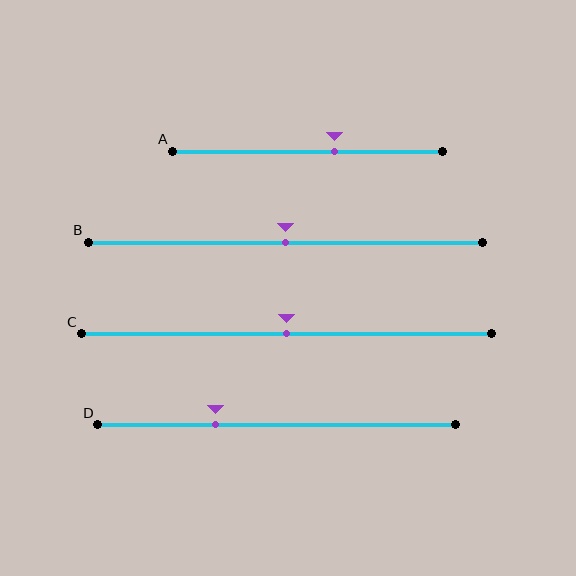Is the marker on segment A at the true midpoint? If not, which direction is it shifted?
No, the marker on segment A is shifted to the right by about 10% of the segment length.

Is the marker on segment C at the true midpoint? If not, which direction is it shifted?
Yes, the marker on segment C is at the true midpoint.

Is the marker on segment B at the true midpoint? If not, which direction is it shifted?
Yes, the marker on segment B is at the true midpoint.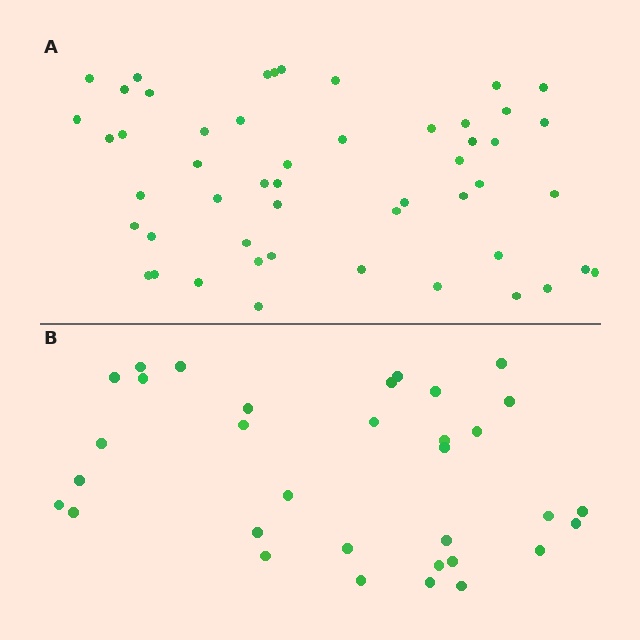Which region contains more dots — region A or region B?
Region A (the top region) has more dots.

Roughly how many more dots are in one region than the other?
Region A has approximately 20 more dots than region B.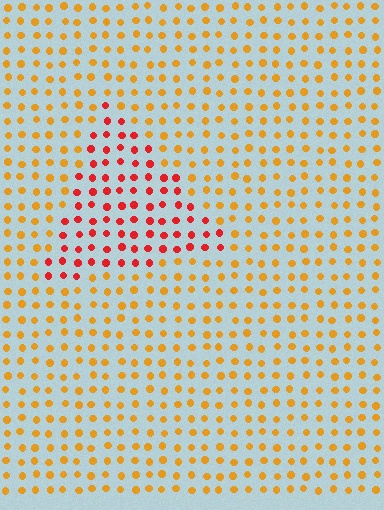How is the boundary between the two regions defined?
The boundary is defined purely by a slight shift in hue (about 40 degrees). Spacing, size, and orientation are identical on both sides.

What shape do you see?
I see a triangle.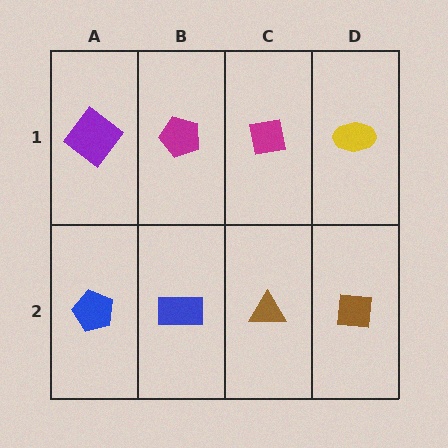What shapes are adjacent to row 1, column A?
A blue pentagon (row 2, column A), a magenta pentagon (row 1, column B).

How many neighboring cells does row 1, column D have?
2.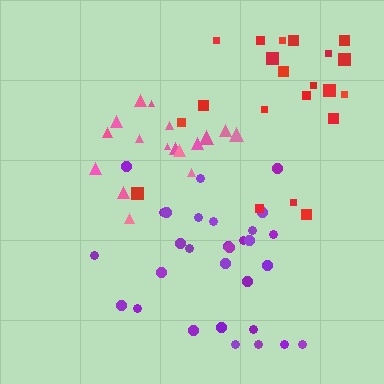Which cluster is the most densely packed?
Pink.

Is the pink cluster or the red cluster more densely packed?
Pink.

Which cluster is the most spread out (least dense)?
Red.